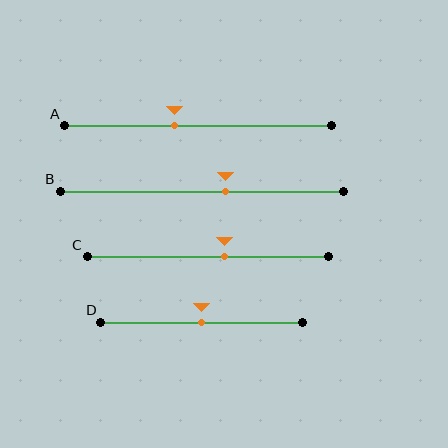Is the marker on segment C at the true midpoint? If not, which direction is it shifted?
No, the marker on segment C is shifted to the right by about 7% of the segment length.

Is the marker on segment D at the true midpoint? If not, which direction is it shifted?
Yes, the marker on segment D is at the true midpoint.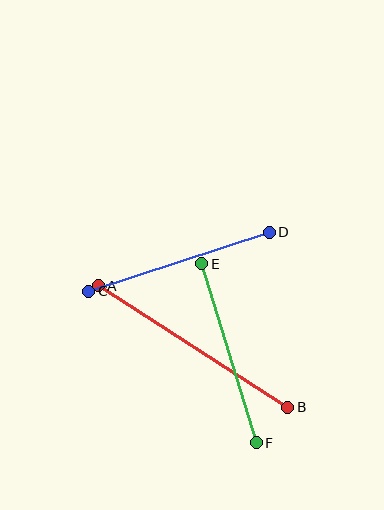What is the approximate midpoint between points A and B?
The midpoint is at approximately (193, 347) pixels.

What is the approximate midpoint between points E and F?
The midpoint is at approximately (229, 353) pixels.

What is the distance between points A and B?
The distance is approximately 225 pixels.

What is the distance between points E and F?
The distance is approximately 187 pixels.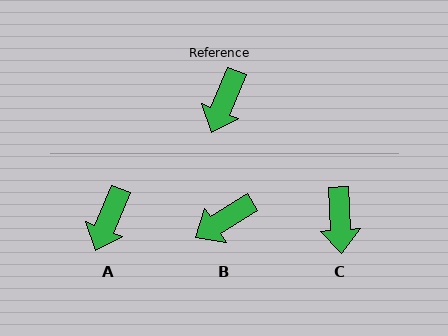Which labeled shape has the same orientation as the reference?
A.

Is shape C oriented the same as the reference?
No, it is off by about 26 degrees.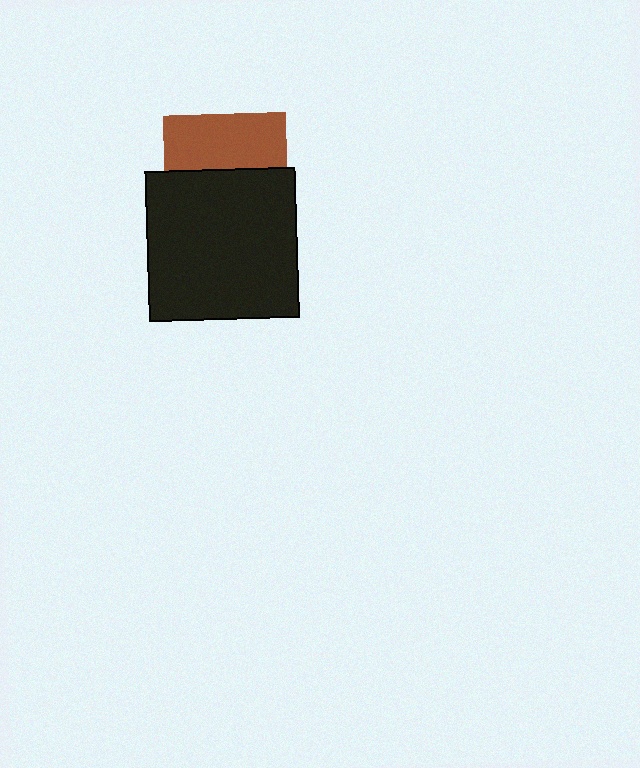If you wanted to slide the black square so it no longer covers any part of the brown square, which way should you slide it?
Slide it down — that is the most direct way to separate the two shapes.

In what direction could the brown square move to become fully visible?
The brown square could move up. That would shift it out from behind the black square entirely.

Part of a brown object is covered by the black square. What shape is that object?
It is a square.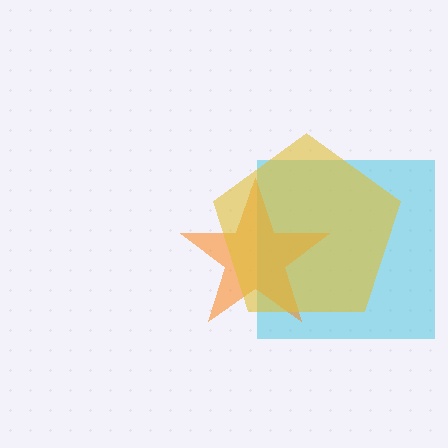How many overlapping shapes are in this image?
There are 3 overlapping shapes in the image.